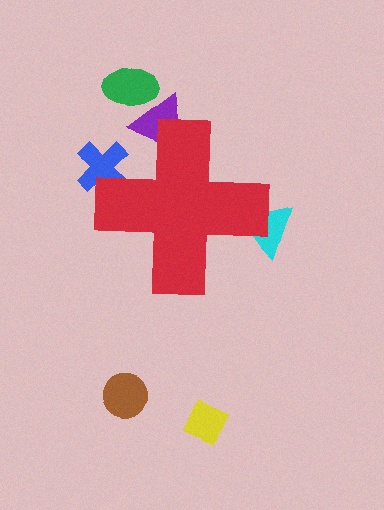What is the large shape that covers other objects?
A red cross.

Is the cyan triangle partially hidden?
Yes, the cyan triangle is partially hidden behind the red cross.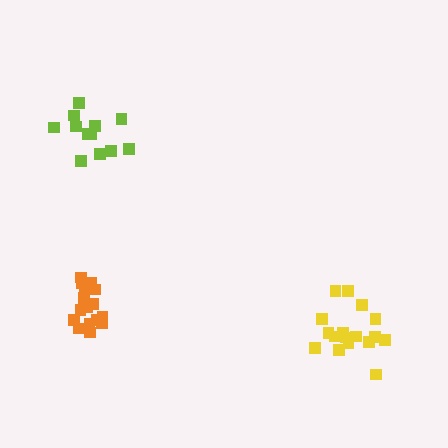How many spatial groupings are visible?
There are 3 spatial groupings.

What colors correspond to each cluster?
The clusters are colored: yellow, orange, lime.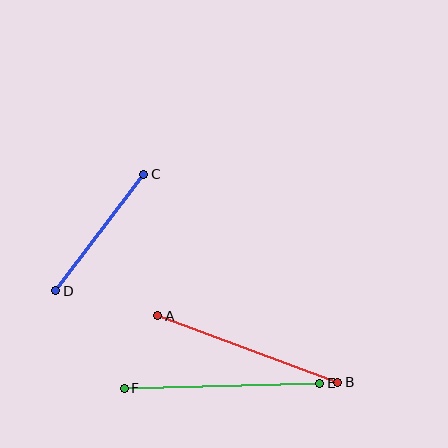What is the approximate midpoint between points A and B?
The midpoint is at approximately (248, 349) pixels.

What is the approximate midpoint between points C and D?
The midpoint is at approximately (100, 232) pixels.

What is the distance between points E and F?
The distance is approximately 196 pixels.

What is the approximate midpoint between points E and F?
The midpoint is at approximately (222, 386) pixels.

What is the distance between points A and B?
The distance is approximately 192 pixels.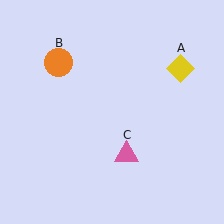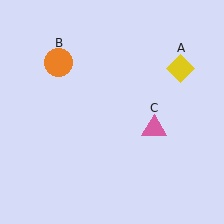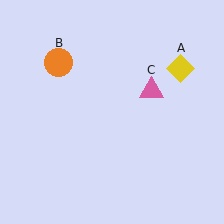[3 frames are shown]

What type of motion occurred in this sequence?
The pink triangle (object C) rotated counterclockwise around the center of the scene.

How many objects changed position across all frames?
1 object changed position: pink triangle (object C).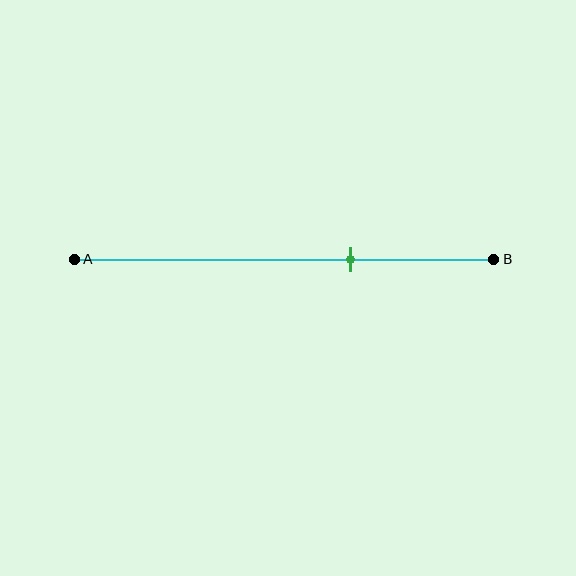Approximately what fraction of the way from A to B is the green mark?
The green mark is approximately 65% of the way from A to B.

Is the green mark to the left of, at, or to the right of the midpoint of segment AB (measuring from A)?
The green mark is to the right of the midpoint of segment AB.